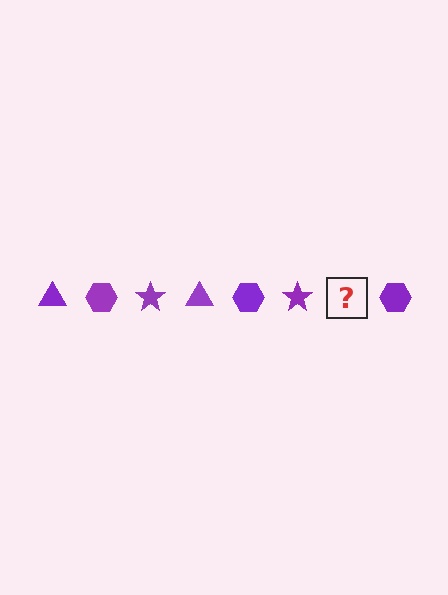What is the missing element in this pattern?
The missing element is a purple triangle.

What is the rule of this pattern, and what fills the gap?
The rule is that the pattern cycles through triangle, hexagon, star shapes in purple. The gap should be filled with a purple triangle.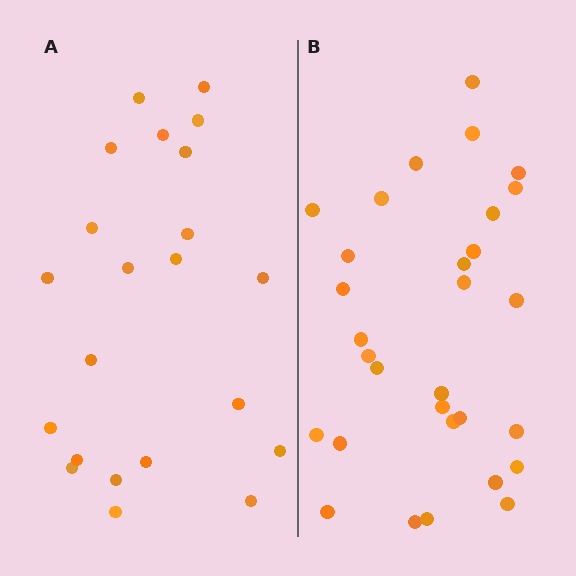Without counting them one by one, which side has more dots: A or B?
Region B (the right region) has more dots.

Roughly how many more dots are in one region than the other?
Region B has roughly 8 or so more dots than region A.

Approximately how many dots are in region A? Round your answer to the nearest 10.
About 20 dots. (The exact count is 22, which rounds to 20.)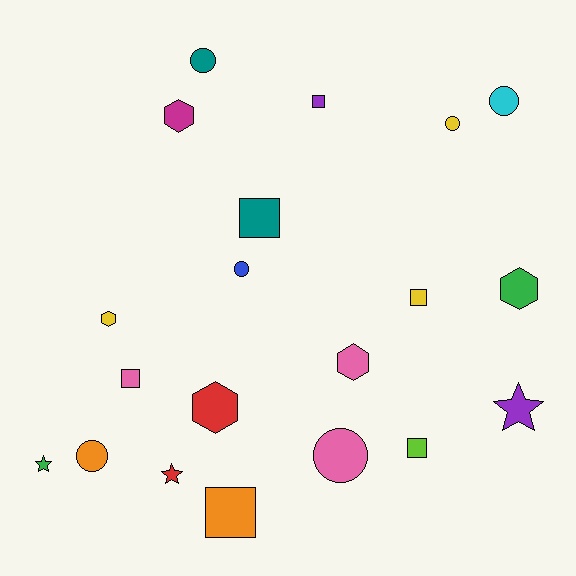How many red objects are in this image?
There are 2 red objects.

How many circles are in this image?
There are 6 circles.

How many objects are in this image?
There are 20 objects.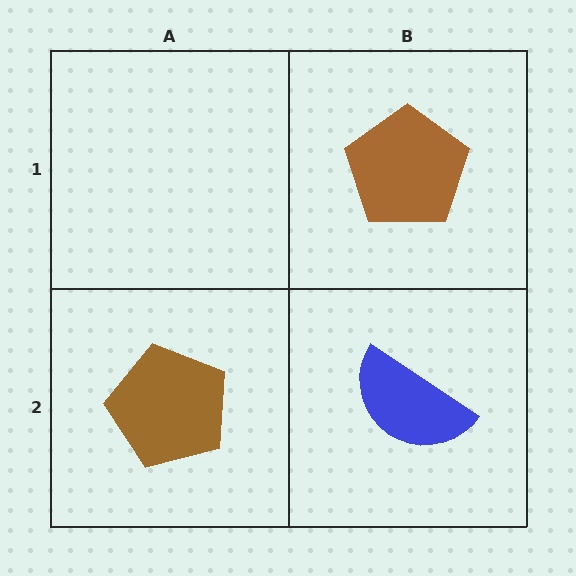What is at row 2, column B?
A blue semicircle.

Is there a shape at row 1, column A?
No, that cell is empty.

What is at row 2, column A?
A brown pentagon.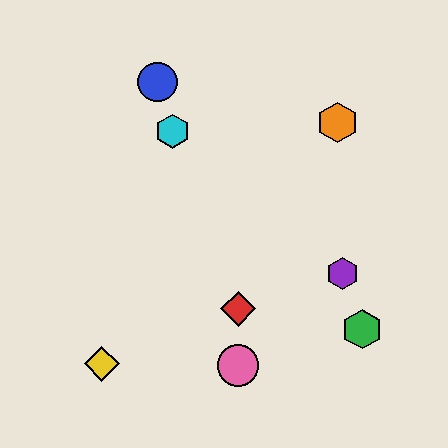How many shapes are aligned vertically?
2 shapes (the red diamond, the pink circle) are aligned vertically.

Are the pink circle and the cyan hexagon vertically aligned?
No, the pink circle is at x≈238 and the cyan hexagon is at x≈172.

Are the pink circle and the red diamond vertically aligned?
Yes, both are at x≈238.